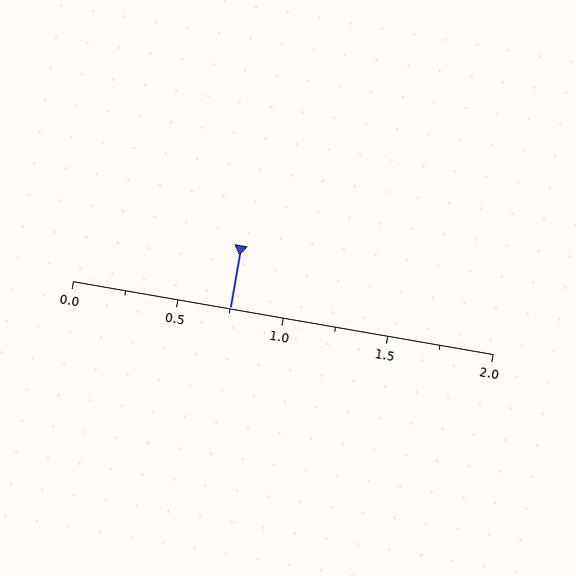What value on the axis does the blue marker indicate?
The marker indicates approximately 0.75.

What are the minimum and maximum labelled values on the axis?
The axis runs from 0.0 to 2.0.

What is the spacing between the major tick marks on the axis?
The major ticks are spaced 0.5 apart.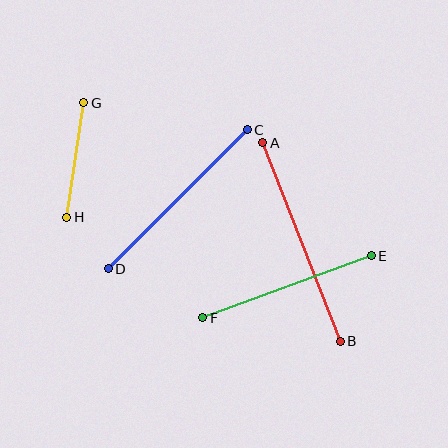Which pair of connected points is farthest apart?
Points A and B are farthest apart.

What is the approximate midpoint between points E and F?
The midpoint is at approximately (287, 287) pixels.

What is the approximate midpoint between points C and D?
The midpoint is at approximately (178, 199) pixels.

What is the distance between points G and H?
The distance is approximately 116 pixels.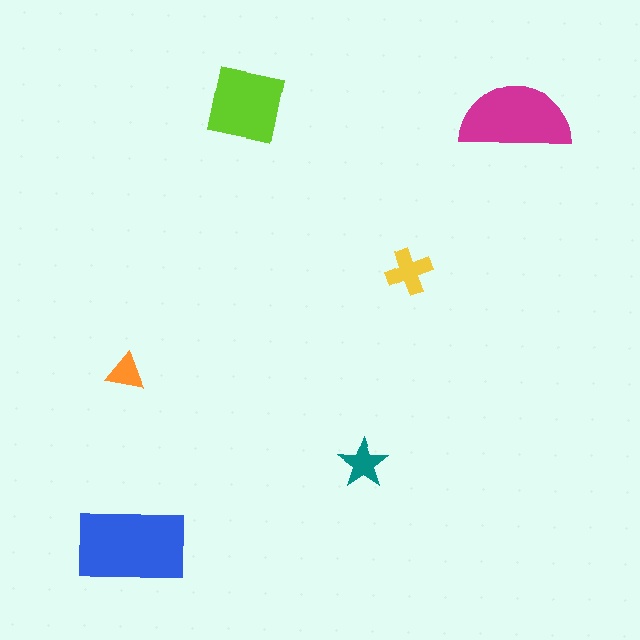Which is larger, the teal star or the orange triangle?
The teal star.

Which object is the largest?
The blue rectangle.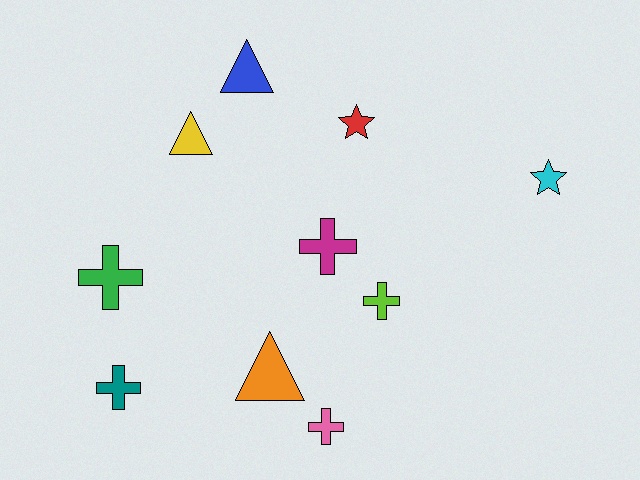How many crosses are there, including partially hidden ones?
There are 5 crosses.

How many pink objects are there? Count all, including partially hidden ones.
There is 1 pink object.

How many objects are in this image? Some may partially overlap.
There are 10 objects.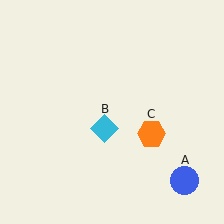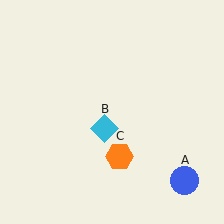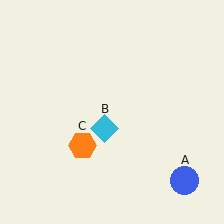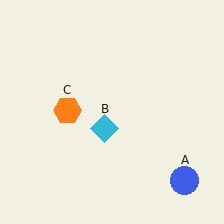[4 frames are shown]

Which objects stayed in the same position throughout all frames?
Blue circle (object A) and cyan diamond (object B) remained stationary.